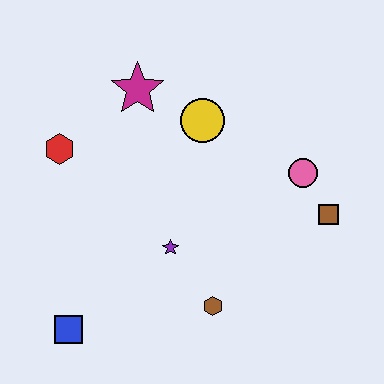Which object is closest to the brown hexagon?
The purple star is closest to the brown hexagon.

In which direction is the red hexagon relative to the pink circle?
The red hexagon is to the left of the pink circle.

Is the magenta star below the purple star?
No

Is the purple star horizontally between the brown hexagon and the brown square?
No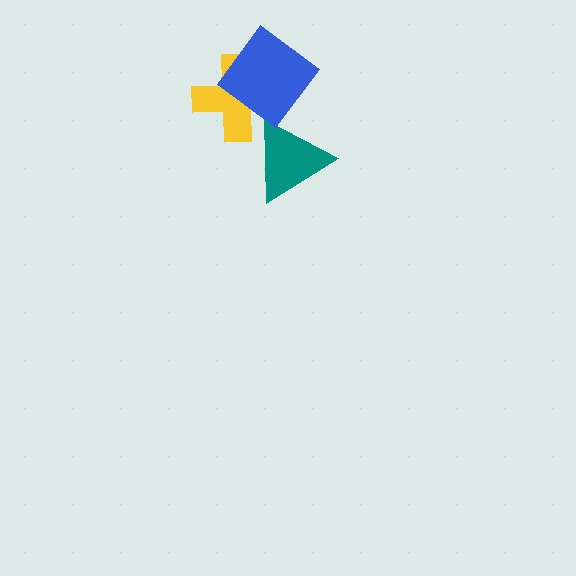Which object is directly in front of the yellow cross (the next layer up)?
The teal triangle is directly in front of the yellow cross.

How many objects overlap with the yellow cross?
2 objects overlap with the yellow cross.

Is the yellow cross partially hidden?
Yes, it is partially covered by another shape.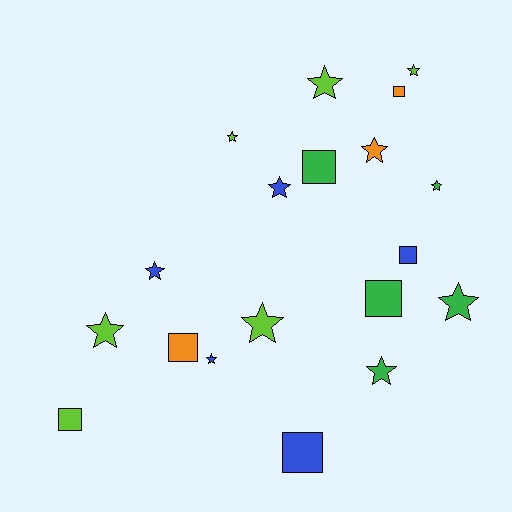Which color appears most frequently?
Lime, with 6 objects.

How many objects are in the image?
There are 19 objects.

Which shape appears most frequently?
Star, with 12 objects.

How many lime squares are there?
There is 1 lime square.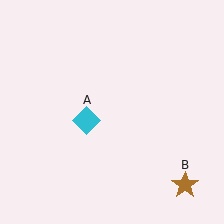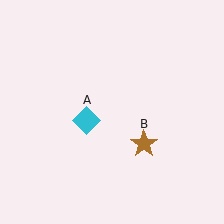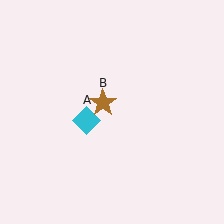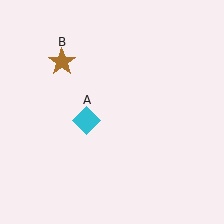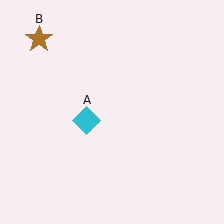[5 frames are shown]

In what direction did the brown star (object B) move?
The brown star (object B) moved up and to the left.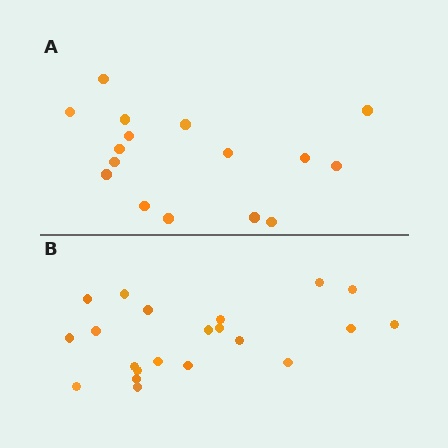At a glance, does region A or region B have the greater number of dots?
Region B (the bottom region) has more dots.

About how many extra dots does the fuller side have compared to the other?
Region B has about 5 more dots than region A.